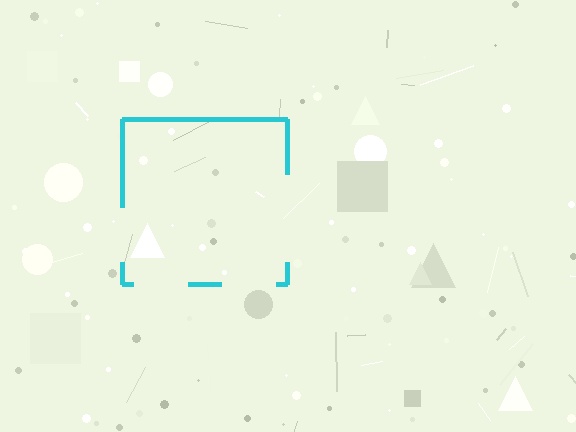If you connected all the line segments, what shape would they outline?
They would outline a square.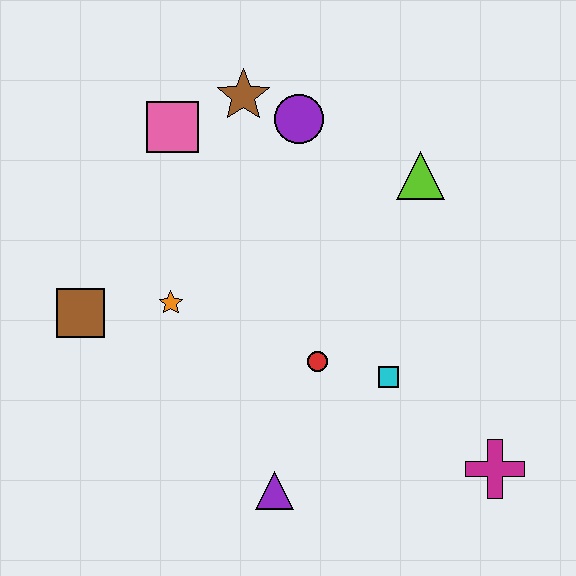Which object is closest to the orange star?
The brown square is closest to the orange star.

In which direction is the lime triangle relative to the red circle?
The lime triangle is above the red circle.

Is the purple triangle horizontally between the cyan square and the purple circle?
No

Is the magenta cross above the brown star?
No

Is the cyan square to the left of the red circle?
No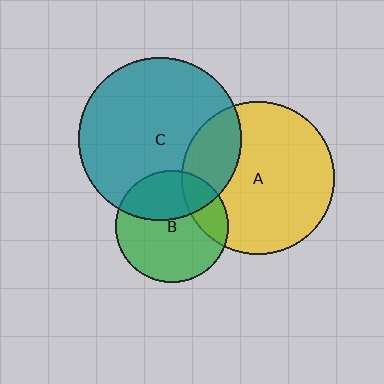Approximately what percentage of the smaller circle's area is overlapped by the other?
Approximately 35%.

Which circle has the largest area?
Circle C (teal).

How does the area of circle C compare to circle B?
Approximately 2.1 times.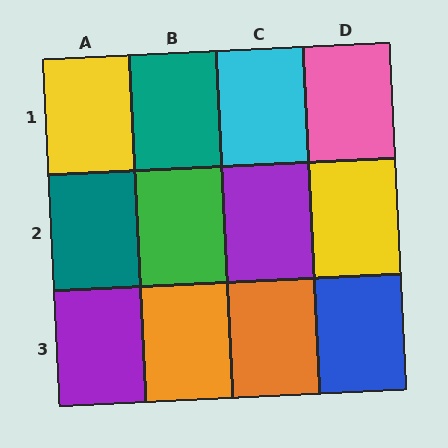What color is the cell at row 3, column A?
Purple.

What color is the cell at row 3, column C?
Orange.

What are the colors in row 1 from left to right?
Yellow, teal, cyan, pink.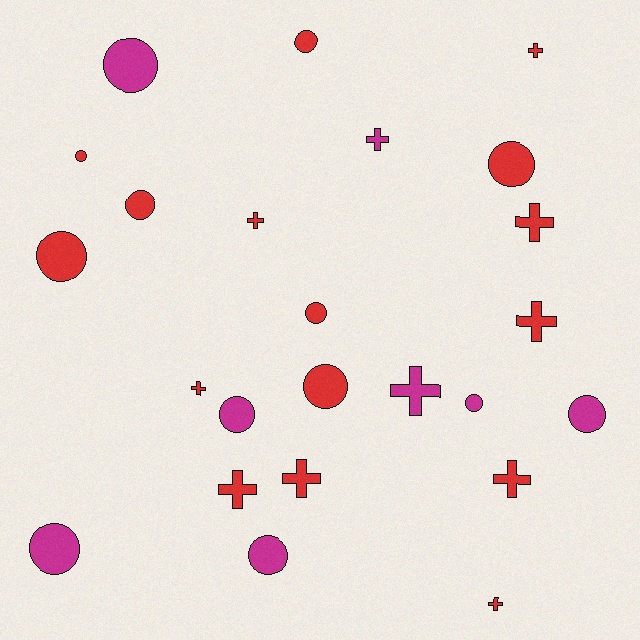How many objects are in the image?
There are 24 objects.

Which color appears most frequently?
Red, with 16 objects.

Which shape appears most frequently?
Circle, with 13 objects.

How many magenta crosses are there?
There are 2 magenta crosses.